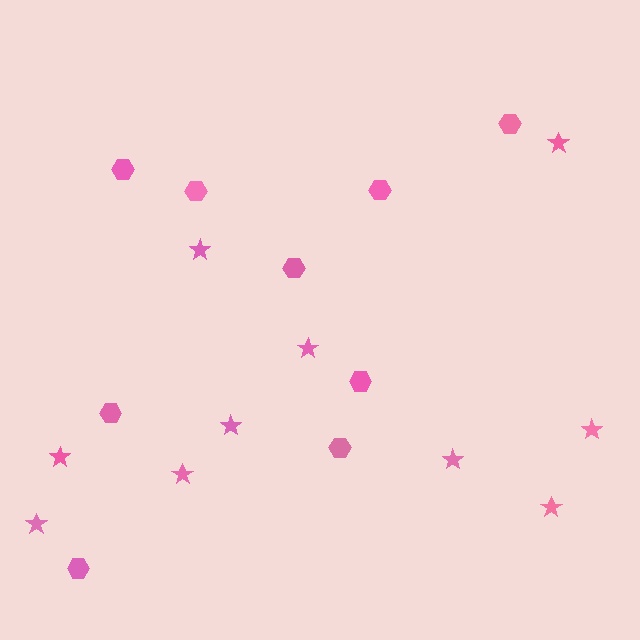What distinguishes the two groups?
There are 2 groups: one group of stars (10) and one group of hexagons (9).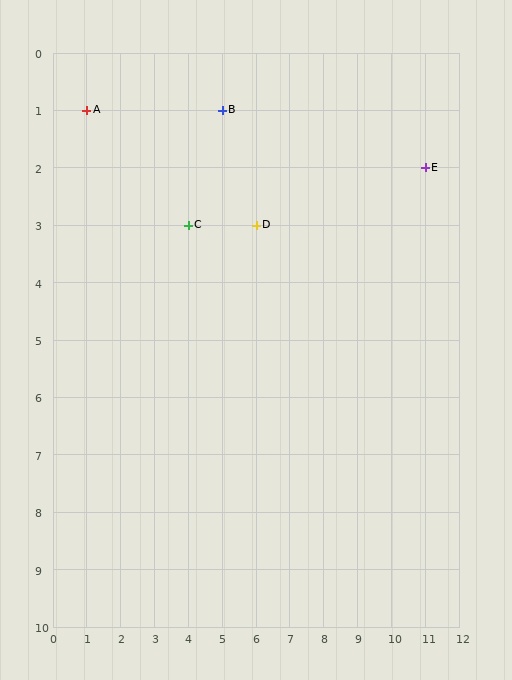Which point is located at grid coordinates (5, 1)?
Point B is at (5, 1).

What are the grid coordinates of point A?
Point A is at grid coordinates (1, 1).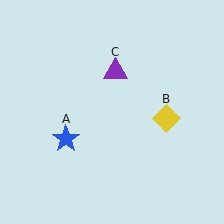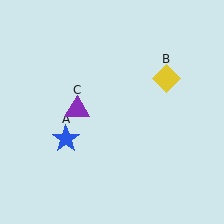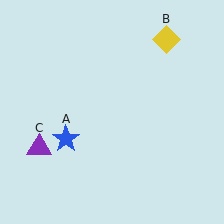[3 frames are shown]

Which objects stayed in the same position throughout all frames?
Blue star (object A) remained stationary.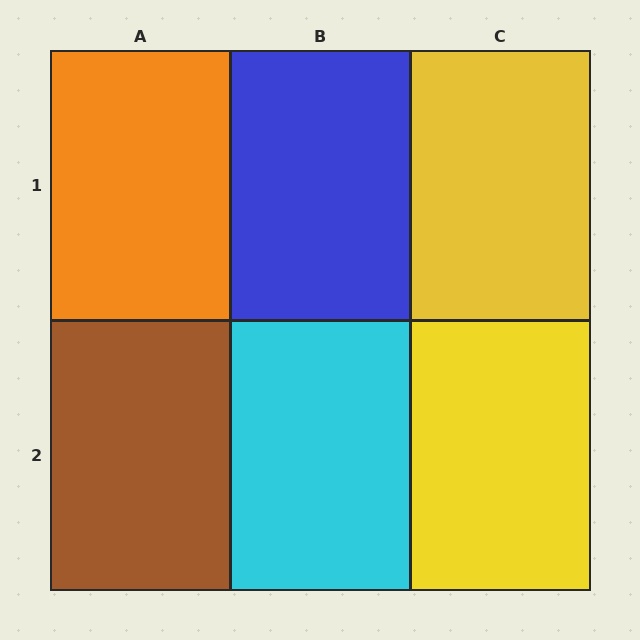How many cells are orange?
1 cell is orange.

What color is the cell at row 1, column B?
Blue.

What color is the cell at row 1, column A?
Orange.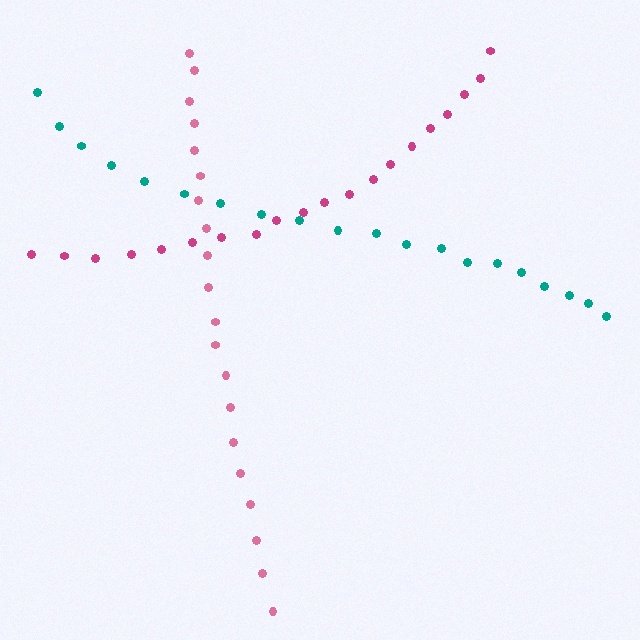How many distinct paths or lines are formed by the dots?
There are 3 distinct paths.